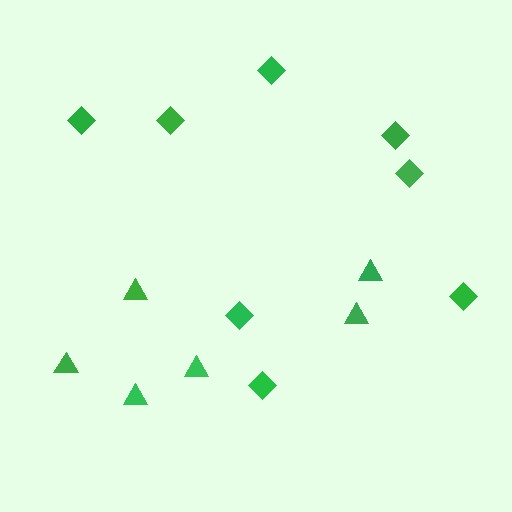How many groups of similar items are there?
There are 2 groups: one group of diamonds (8) and one group of triangles (6).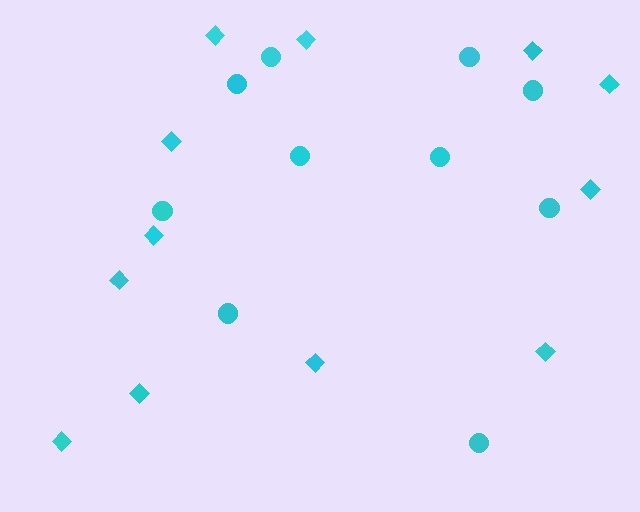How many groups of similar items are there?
There are 2 groups: one group of diamonds (12) and one group of circles (10).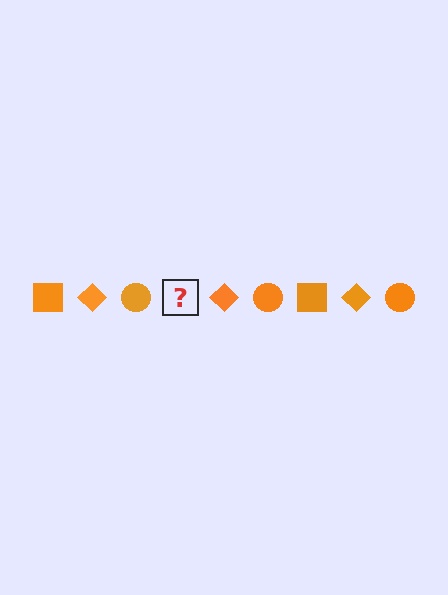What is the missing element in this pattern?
The missing element is an orange square.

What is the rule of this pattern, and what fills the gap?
The rule is that the pattern cycles through square, diamond, circle shapes in orange. The gap should be filled with an orange square.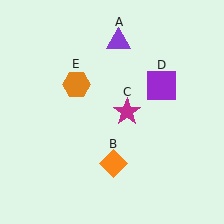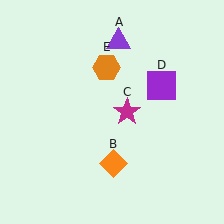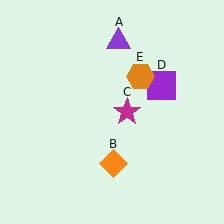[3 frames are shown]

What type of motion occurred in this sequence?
The orange hexagon (object E) rotated clockwise around the center of the scene.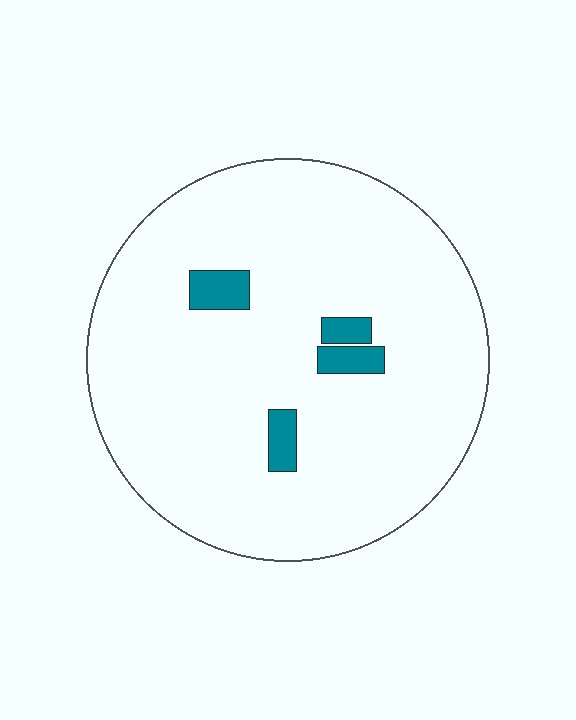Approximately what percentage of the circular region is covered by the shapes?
Approximately 5%.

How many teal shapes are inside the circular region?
4.